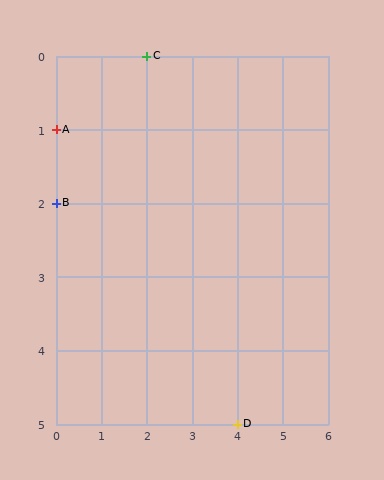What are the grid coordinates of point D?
Point D is at grid coordinates (4, 5).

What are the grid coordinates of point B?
Point B is at grid coordinates (0, 2).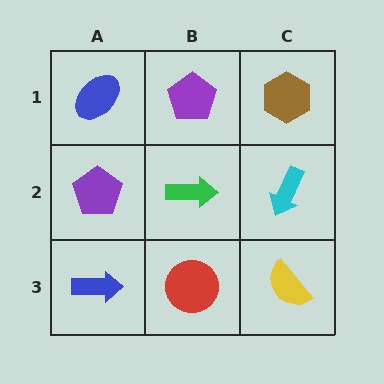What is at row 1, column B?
A purple pentagon.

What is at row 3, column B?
A red circle.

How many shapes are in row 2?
3 shapes.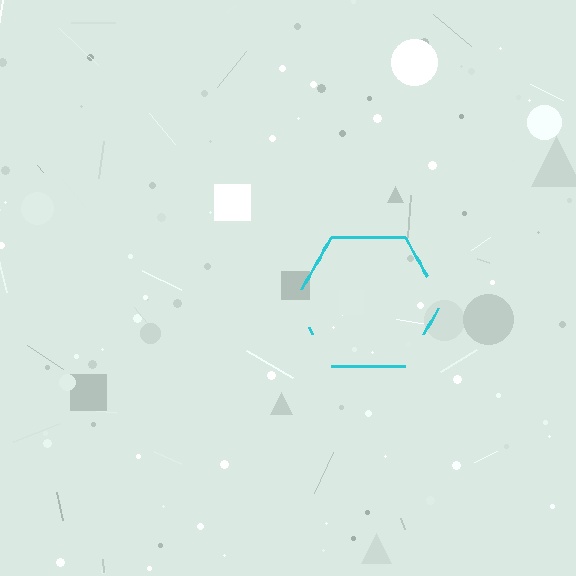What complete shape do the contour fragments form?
The contour fragments form a hexagon.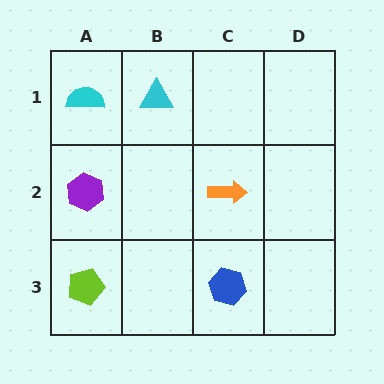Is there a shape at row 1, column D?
No, that cell is empty.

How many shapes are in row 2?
2 shapes.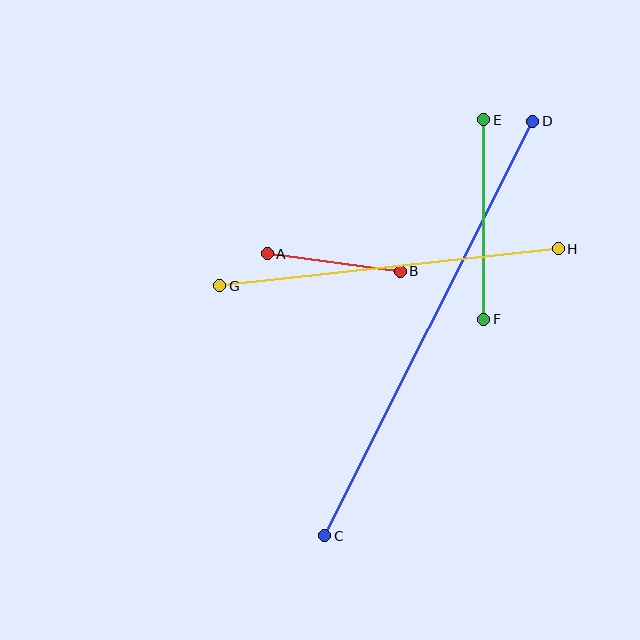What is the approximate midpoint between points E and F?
The midpoint is at approximately (484, 219) pixels.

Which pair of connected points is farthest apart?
Points C and D are farthest apart.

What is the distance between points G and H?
The distance is approximately 341 pixels.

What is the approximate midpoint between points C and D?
The midpoint is at approximately (429, 329) pixels.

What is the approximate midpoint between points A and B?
The midpoint is at approximately (334, 262) pixels.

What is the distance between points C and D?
The distance is approximately 464 pixels.